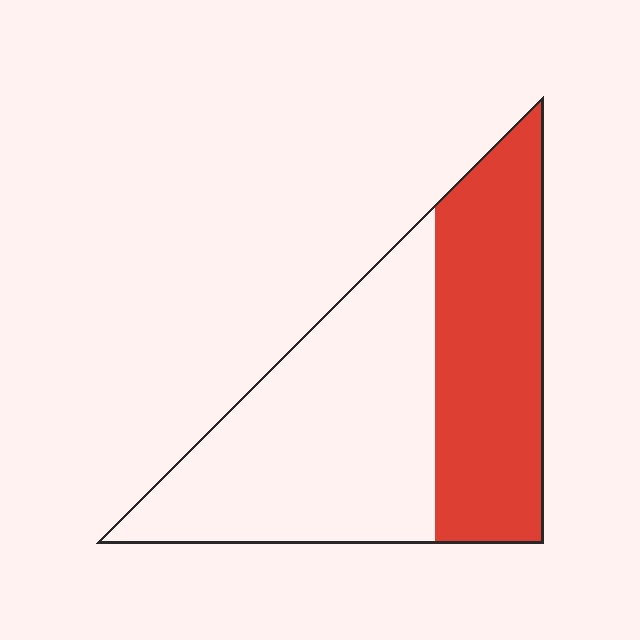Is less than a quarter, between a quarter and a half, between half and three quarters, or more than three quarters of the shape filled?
Between a quarter and a half.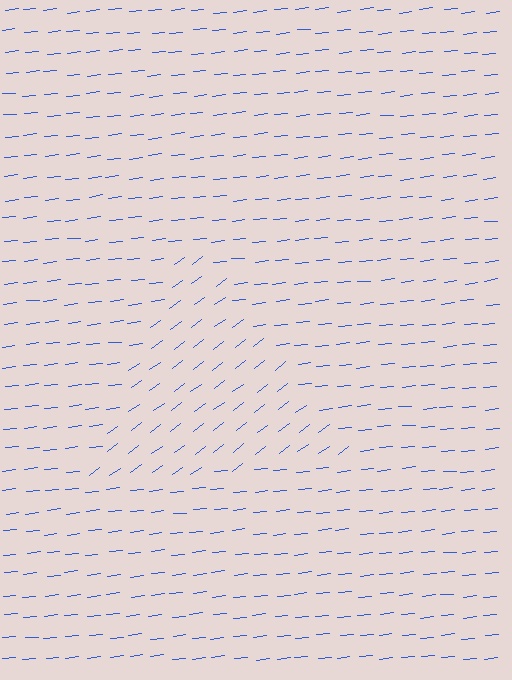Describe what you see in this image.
The image is filled with small blue line segments. A triangle region in the image has lines oriented differently from the surrounding lines, creating a visible texture boundary.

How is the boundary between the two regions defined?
The boundary is defined purely by a change in line orientation (approximately 30 degrees difference). All lines are the same color and thickness.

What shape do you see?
I see a triangle.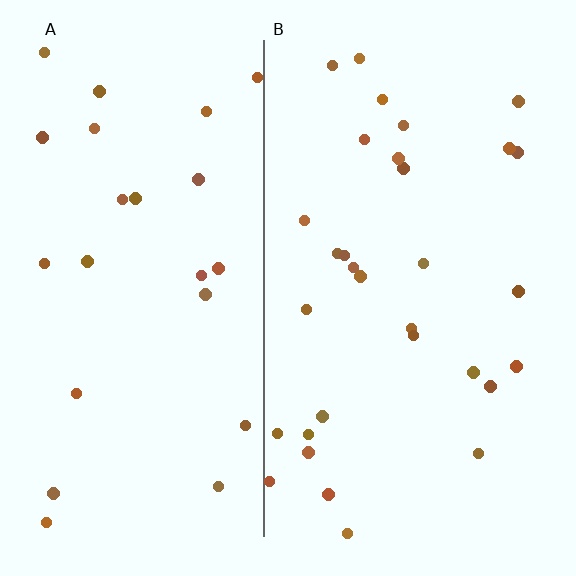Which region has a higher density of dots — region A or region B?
B (the right).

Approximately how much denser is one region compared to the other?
Approximately 1.3× — region B over region A.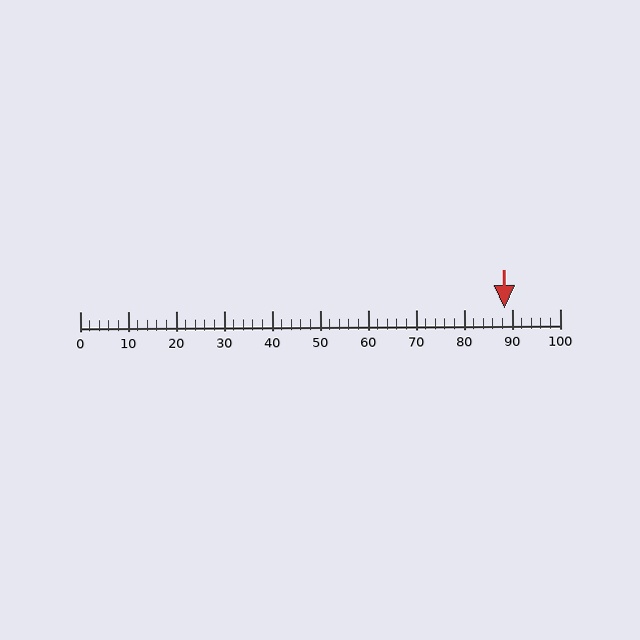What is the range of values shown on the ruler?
The ruler shows values from 0 to 100.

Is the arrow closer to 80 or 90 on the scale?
The arrow is closer to 90.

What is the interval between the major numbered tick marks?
The major tick marks are spaced 10 units apart.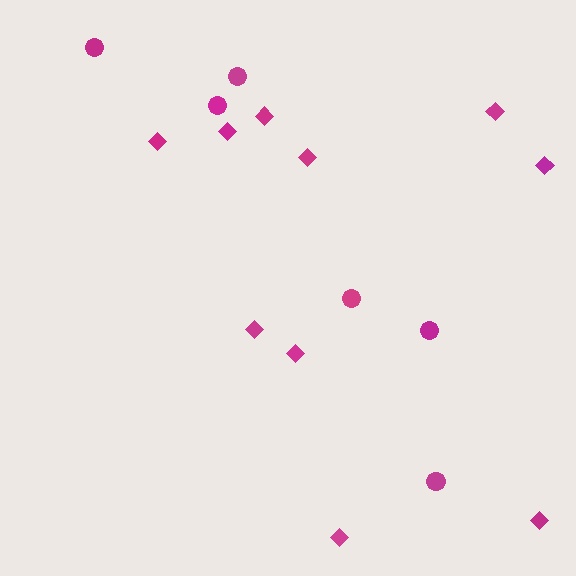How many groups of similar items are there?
There are 2 groups: one group of circles (6) and one group of diamonds (10).